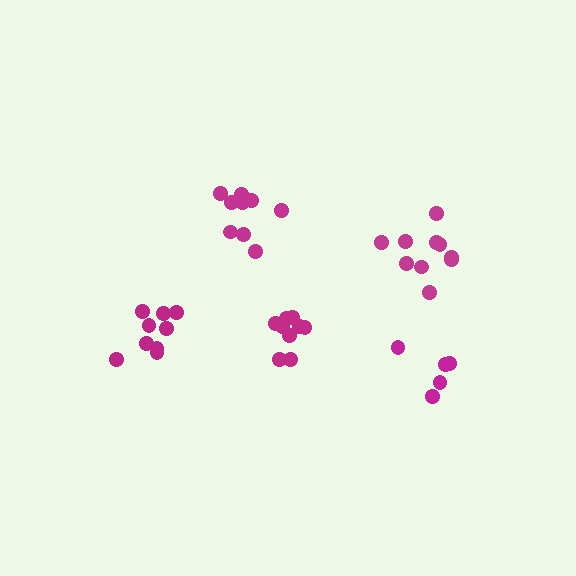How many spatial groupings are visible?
There are 5 spatial groupings.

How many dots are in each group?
Group 1: 9 dots, Group 2: 9 dots, Group 3: 10 dots, Group 4: 5 dots, Group 5: 9 dots (42 total).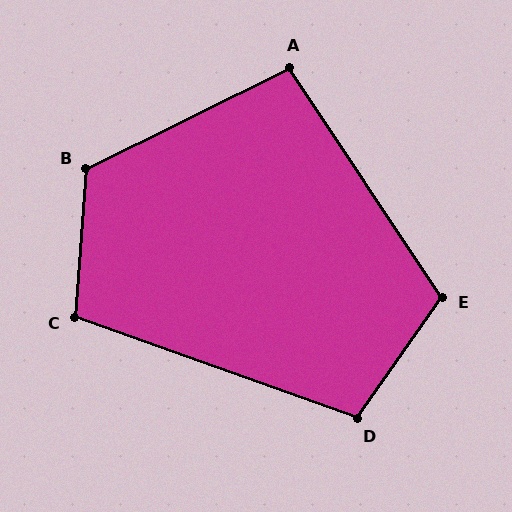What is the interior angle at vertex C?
Approximately 105 degrees (obtuse).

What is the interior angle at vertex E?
Approximately 111 degrees (obtuse).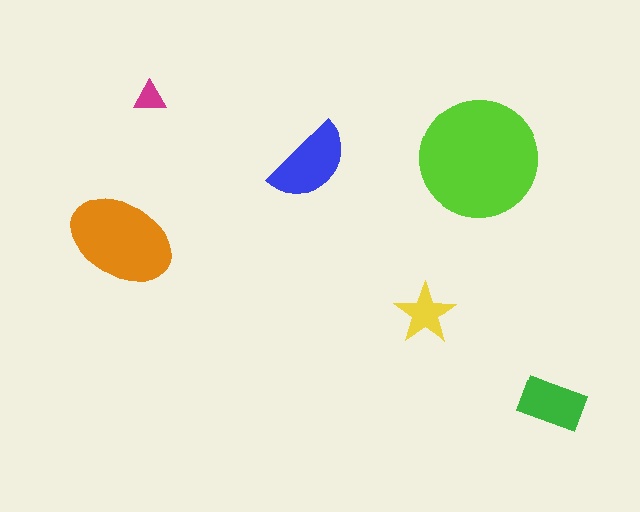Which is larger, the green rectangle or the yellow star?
The green rectangle.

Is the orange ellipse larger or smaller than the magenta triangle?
Larger.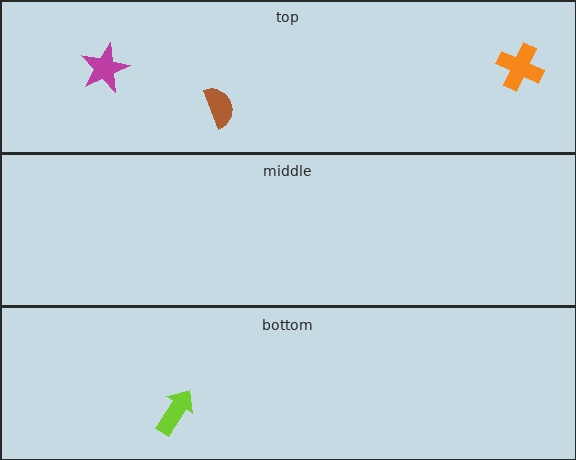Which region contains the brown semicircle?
The top region.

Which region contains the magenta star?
The top region.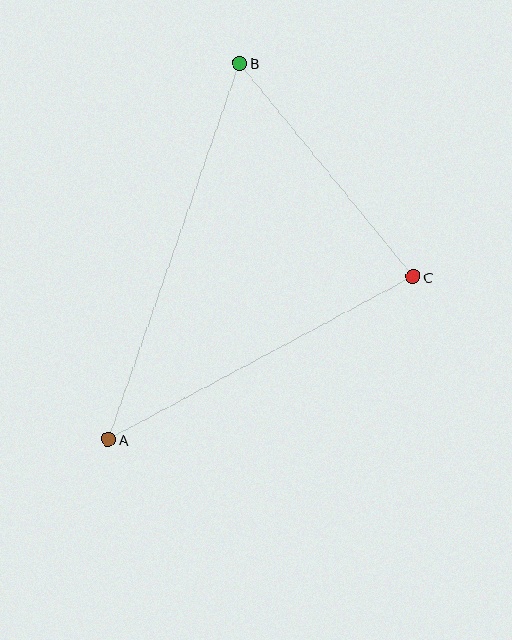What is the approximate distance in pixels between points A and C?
The distance between A and C is approximately 345 pixels.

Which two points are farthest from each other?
Points A and B are farthest from each other.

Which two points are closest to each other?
Points B and C are closest to each other.